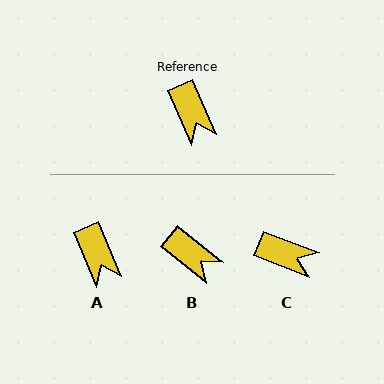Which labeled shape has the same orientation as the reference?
A.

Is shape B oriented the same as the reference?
No, it is off by about 28 degrees.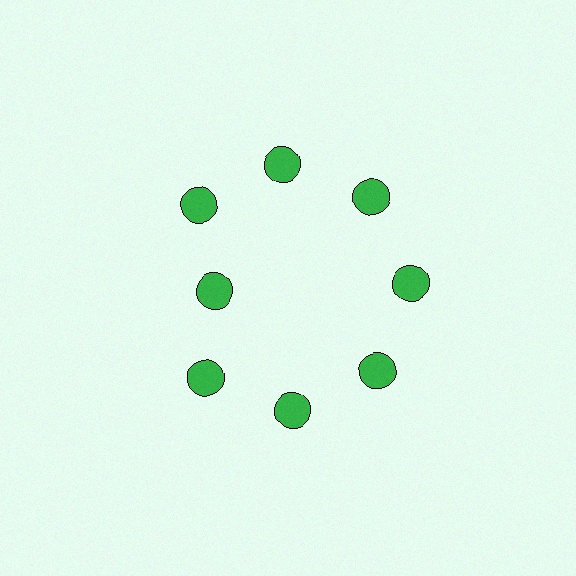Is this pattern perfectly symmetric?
No. The 8 green circles are arranged in a ring, but one element near the 9 o'clock position is pulled inward toward the center, breaking the 8-fold rotational symmetry.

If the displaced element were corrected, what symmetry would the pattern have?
It would have 8-fold rotational symmetry — the pattern would map onto itself every 45 degrees.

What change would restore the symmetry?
The symmetry would be restored by moving it outward, back onto the ring so that all 8 circles sit at equal angles and equal distance from the center.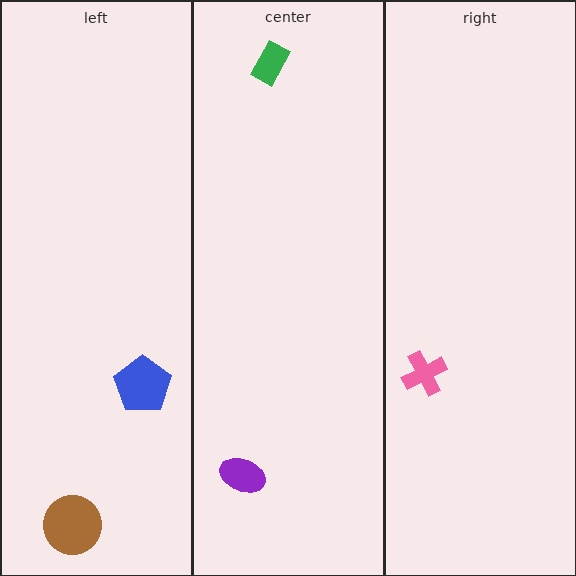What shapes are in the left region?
The brown circle, the blue pentagon.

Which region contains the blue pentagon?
The left region.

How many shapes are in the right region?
1.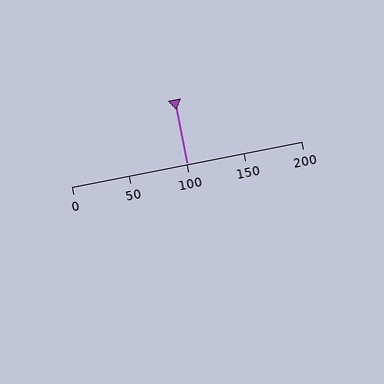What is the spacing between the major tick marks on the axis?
The major ticks are spaced 50 apart.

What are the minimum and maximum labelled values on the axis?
The axis runs from 0 to 200.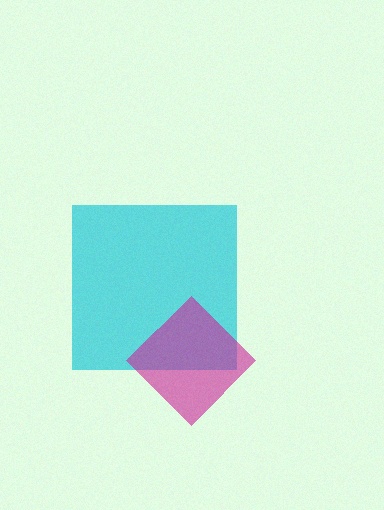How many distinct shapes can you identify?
There are 2 distinct shapes: a cyan square, a magenta diamond.